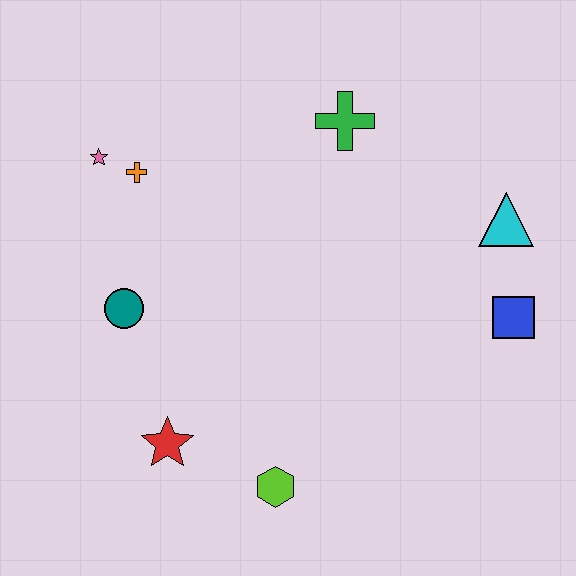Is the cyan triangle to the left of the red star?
No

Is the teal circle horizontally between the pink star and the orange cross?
Yes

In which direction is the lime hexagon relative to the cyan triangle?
The lime hexagon is below the cyan triangle.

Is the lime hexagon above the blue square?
No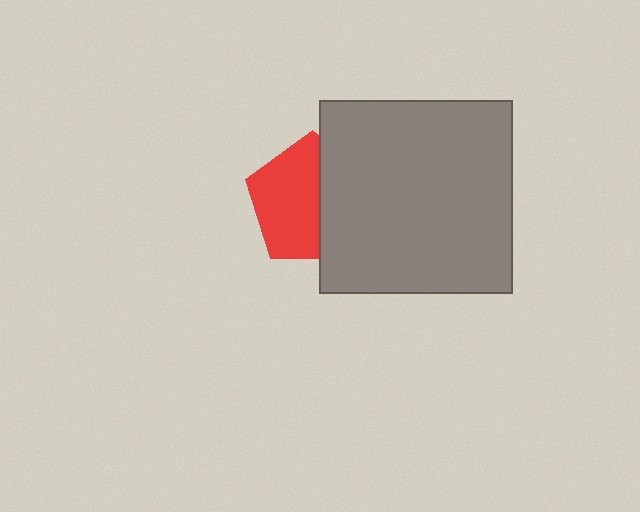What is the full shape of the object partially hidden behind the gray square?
The partially hidden object is a red pentagon.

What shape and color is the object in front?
The object in front is a gray square.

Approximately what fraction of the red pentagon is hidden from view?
Roughly 43% of the red pentagon is hidden behind the gray square.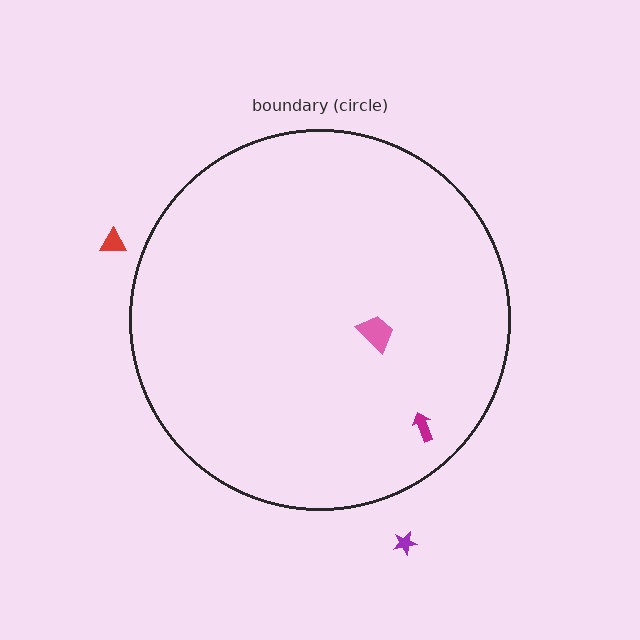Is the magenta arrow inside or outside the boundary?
Inside.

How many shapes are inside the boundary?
2 inside, 2 outside.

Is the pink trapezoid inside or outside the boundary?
Inside.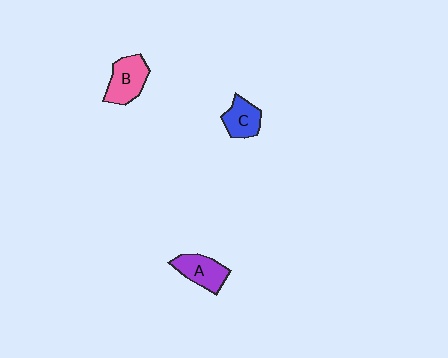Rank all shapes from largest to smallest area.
From largest to smallest: B (pink), A (purple), C (blue).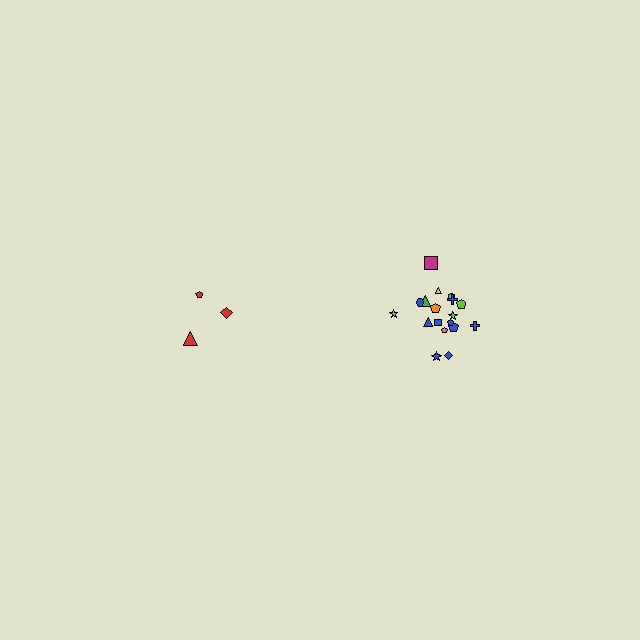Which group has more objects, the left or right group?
The right group.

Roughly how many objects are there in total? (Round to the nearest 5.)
Roughly 20 objects in total.